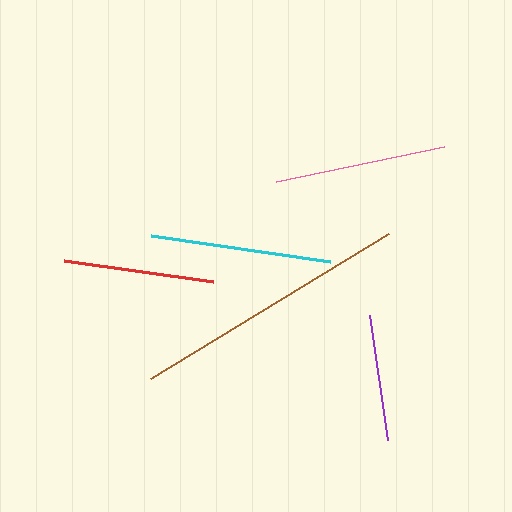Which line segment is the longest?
The brown line is the longest at approximately 279 pixels.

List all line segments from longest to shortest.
From longest to shortest: brown, cyan, pink, red, purple.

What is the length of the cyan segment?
The cyan segment is approximately 181 pixels long.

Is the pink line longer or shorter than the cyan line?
The cyan line is longer than the pink line.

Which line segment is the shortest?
The purple line is the shortest at approximately 126 pixels.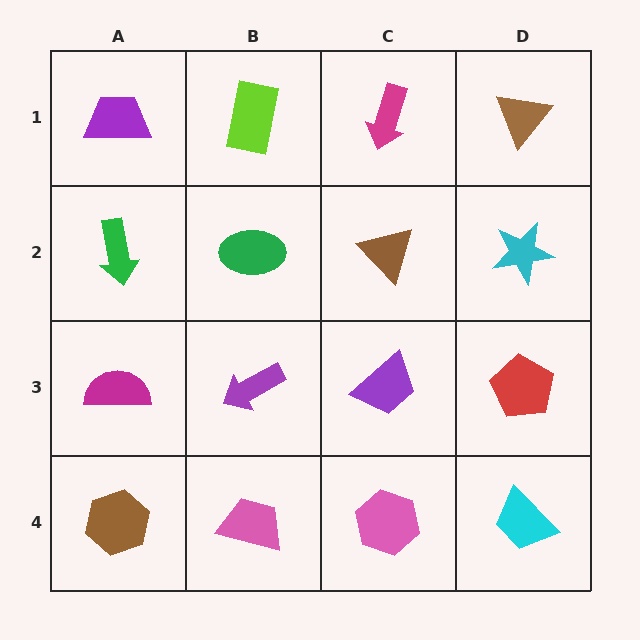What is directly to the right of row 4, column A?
A pink trapezoid.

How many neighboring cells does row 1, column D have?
2.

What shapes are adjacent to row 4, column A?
A magenta semicircle (row 3, column A), a pink trapezoid (row 4, column B).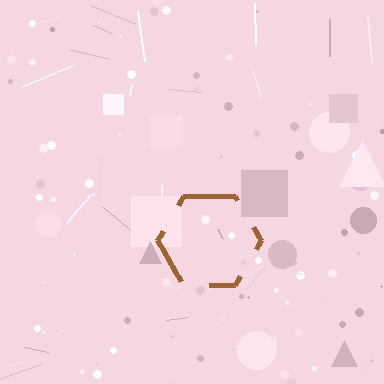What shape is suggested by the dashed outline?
The dashed outline suggests a hexagon.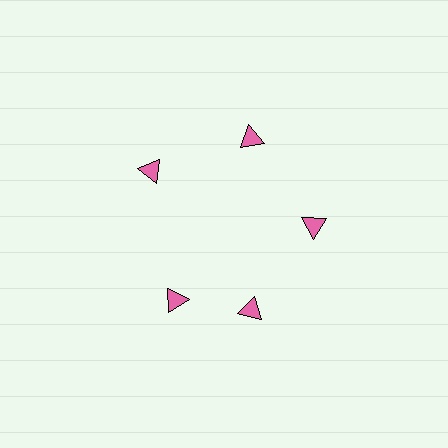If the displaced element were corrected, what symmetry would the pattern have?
It would have 5-fold rotational symmetry — the pattern would map onto itself every 72 degrees.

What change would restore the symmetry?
The symmetry would be restored by rotating it back into even spacing with its neighbors so that all 5 triangles sit at equal angles and equal distance from the center.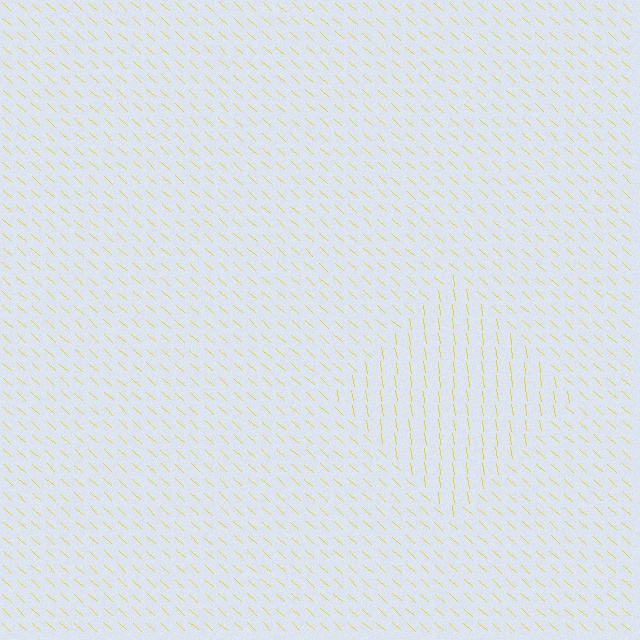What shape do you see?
I see a diamond.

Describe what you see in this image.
The image is filled with small yellow line segments. A diamond region in the image has lines oriented differently from the surrounding lines, creating a visible texture boundary.